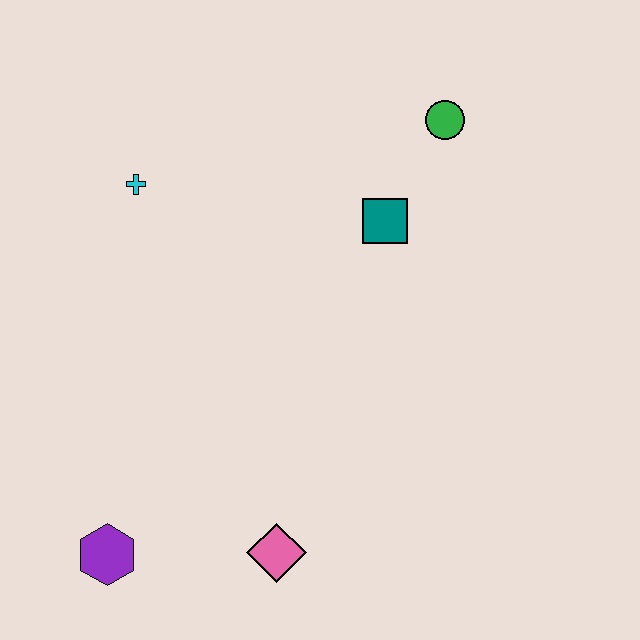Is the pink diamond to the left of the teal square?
Yes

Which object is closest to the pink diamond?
The purple hexagon is closest to the pink diamond.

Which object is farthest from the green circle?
The purple hexagon is farthest from the green circle.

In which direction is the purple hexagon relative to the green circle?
The purple hexagon is below the green circle.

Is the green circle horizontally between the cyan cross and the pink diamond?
No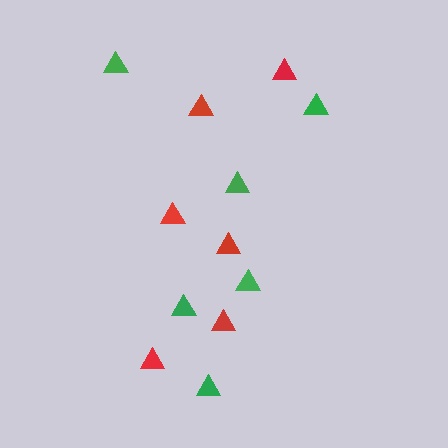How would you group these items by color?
There are 2 groups: one group of red triangles (6) and one group of green triangles (6).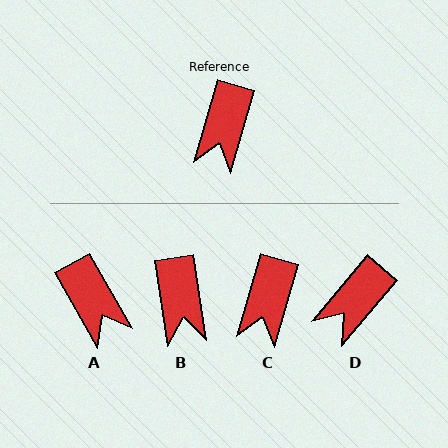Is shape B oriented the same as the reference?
No, it is off by about 25 degrees.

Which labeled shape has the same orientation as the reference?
C.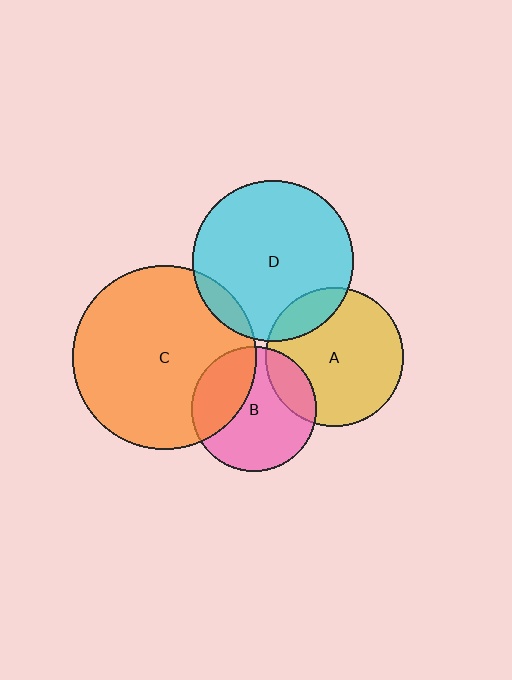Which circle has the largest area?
Circle C (orange).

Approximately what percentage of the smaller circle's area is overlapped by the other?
Approximately 30%.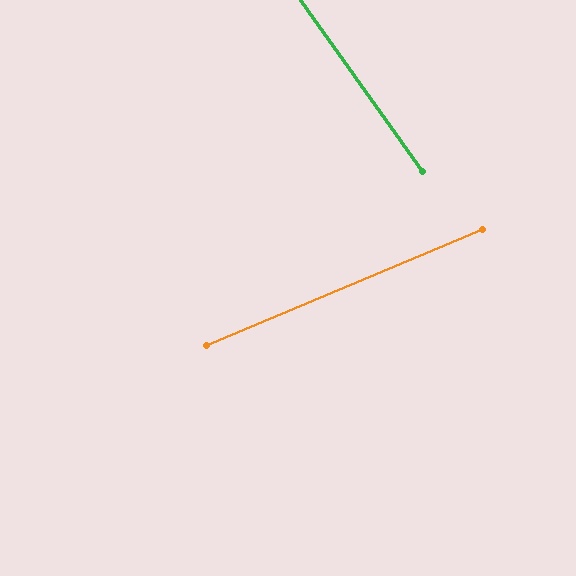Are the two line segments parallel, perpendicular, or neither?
Neither parallel nor perpendicular — they differ by about 77°.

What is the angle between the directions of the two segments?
Approximately 77 degrees.